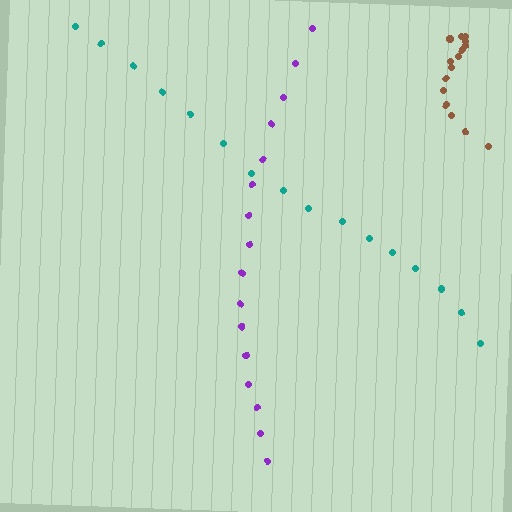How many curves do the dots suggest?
There are 3 distinct paths.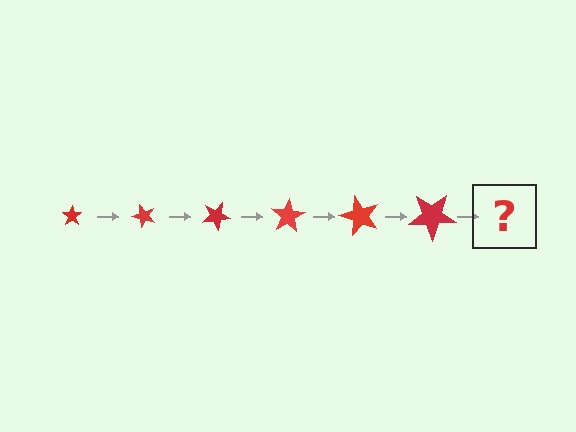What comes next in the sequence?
The next element should be a star, larger than the previous one and rotated 300 degrees from the start.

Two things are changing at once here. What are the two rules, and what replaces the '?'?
The two rules are that the star grows larger each step and it rotates 50 degrees each step. The '?' should be a star, larger than the previous one and rotated 300 degrees from the start.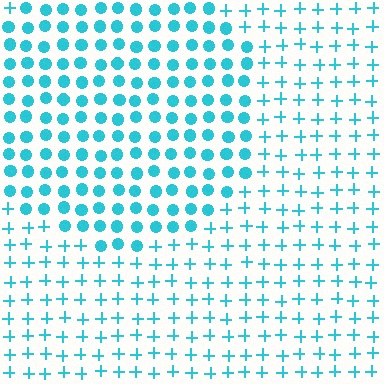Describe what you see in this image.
The image is filled with small cyan elements arranged in a uniform grid. A circle-shaped region contains circles, while the surrounding area contains plus signs. The boundary is defined purely by the change in element shape.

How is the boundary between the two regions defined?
The boundary is defined by a change in element shape: circles inside vs. plus signs outside. All elements share the same color and spacing.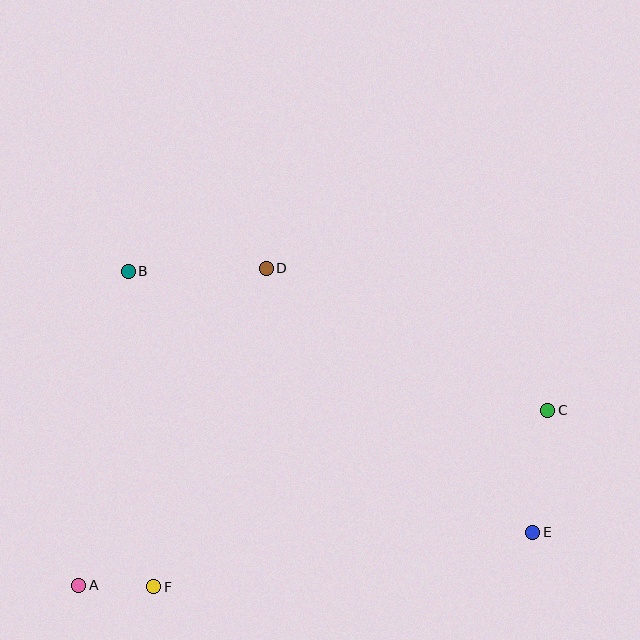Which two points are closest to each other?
Points A and F are closest to each other.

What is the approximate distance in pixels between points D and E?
The distance between D and E is approximately 375 pixels.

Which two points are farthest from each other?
Points A and C are farthest from each other.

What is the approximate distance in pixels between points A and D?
The distance between A and D is approximately 368 pixels.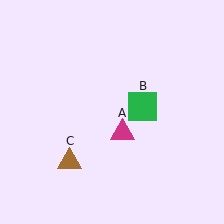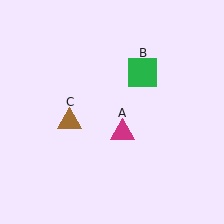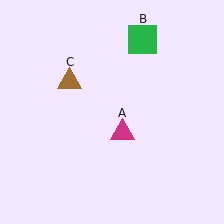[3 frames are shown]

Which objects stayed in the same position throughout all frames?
Magenta triangle (object A) remained stationary.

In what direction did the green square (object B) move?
The green square (object B) moved up.